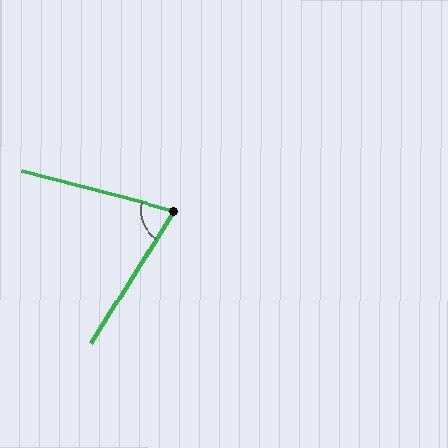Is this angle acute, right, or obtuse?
It is acute.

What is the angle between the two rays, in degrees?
Approximately 73 degrees.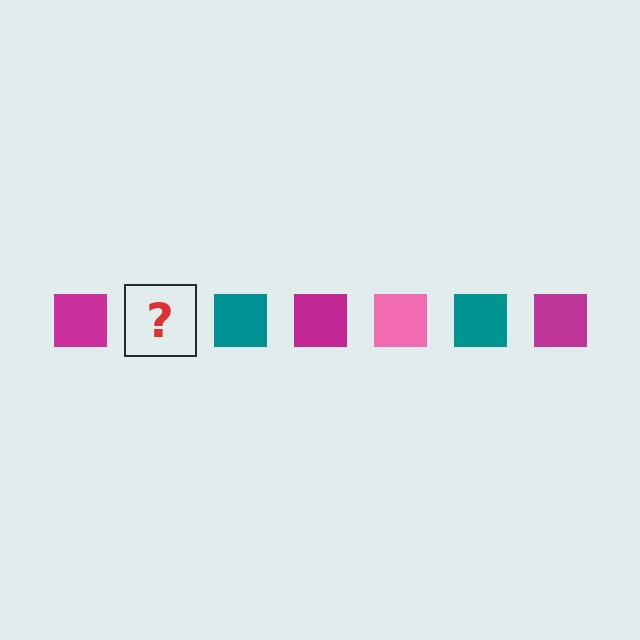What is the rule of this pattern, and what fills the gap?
The rule is that the pattern cycles through magenta, pink, teal squares. The gap should be filled with a pink square.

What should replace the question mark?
The question mark should be replaced with a pink square.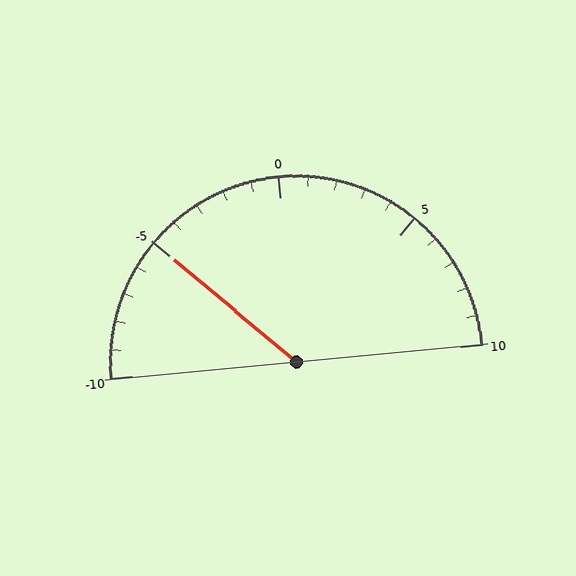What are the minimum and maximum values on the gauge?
The gauge ranges from -10 to 10.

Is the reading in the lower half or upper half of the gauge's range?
The reading is in the lower half of the range (-10 to 10).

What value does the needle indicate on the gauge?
The needle indicates approximately -5.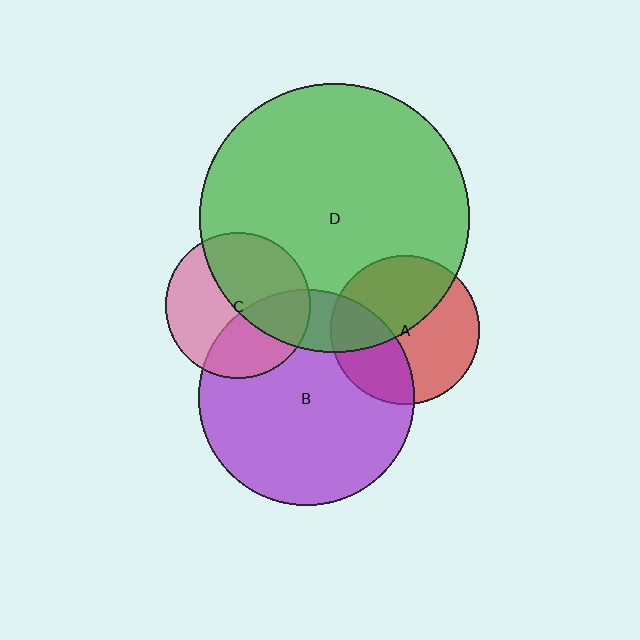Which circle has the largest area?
Circle D (green).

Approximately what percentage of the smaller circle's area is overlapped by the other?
Approximately 50%.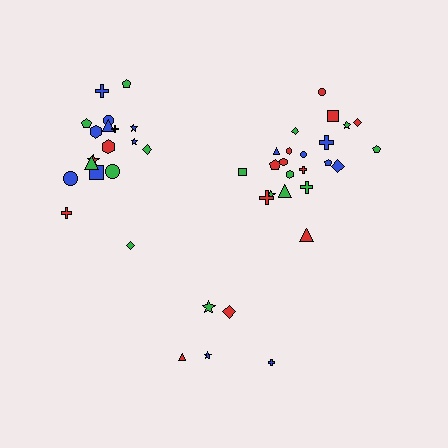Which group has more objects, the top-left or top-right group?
The top-right group.